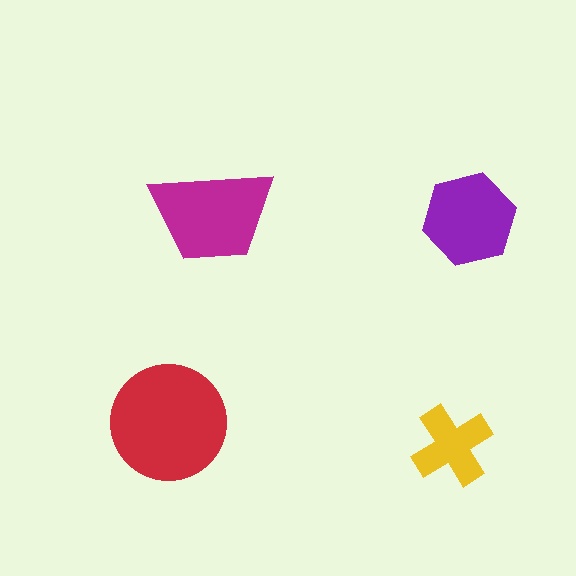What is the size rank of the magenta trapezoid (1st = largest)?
2nd.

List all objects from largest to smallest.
The red circle, the magenta trapezoid, the purple hexagon, the yellow cross.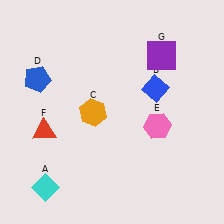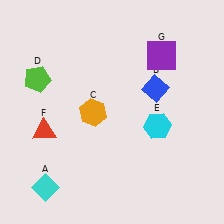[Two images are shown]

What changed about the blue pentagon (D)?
In Image 1, D is blue. In Image 2, it changed to lime.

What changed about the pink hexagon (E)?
In Image 1, E is pink. In Image 2, it changed to cyan.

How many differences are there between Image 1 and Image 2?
There are 2 differences between the two images.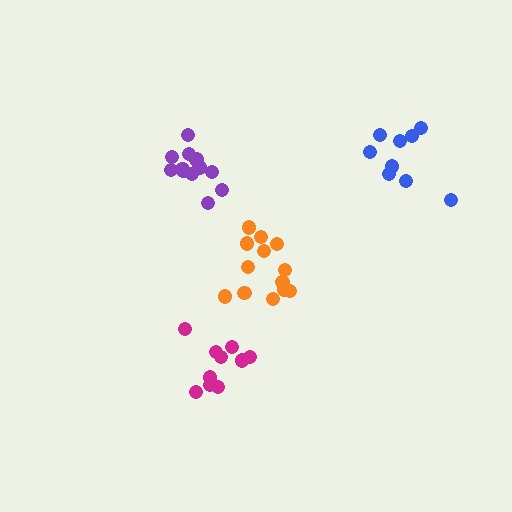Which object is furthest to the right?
The blue cluster is rightmost.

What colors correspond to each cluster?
The clusters are colored: purple, blue, orange, magenta.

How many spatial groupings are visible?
There are 4 spatial groupings.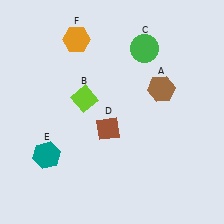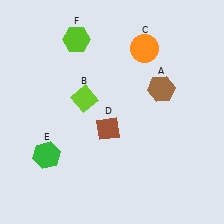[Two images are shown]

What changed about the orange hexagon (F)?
In Image 1, F is orange. In Image 2, it changed to lime.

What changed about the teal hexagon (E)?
In Image 1, E is teal. In Image 2, it changed to green.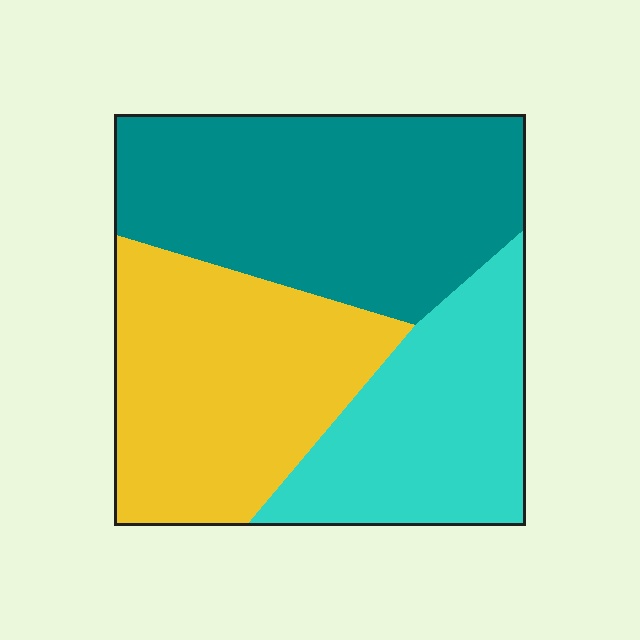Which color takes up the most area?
Teal, at roughly 40%.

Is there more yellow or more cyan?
Yellow.